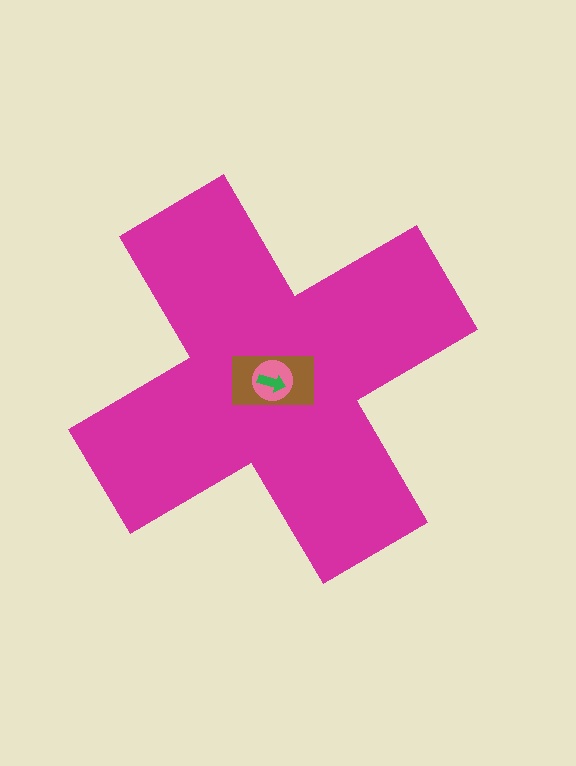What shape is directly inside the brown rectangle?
The pink circle.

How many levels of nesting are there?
4.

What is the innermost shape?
The green arrow.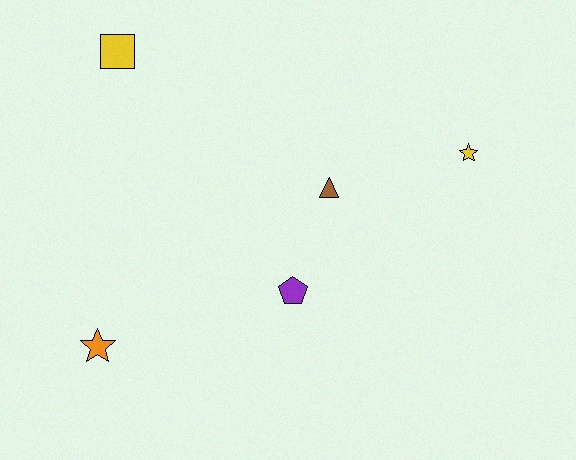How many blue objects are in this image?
There are no blue objects.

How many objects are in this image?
There are 5 objects.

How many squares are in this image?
There is 1 square.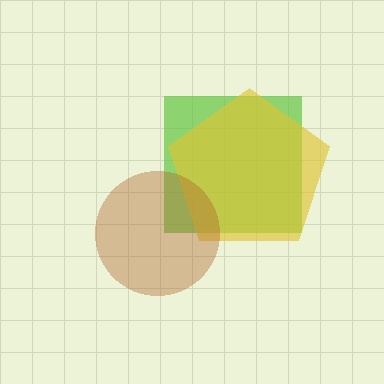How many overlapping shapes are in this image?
There are 3 overlapping shapes in the image.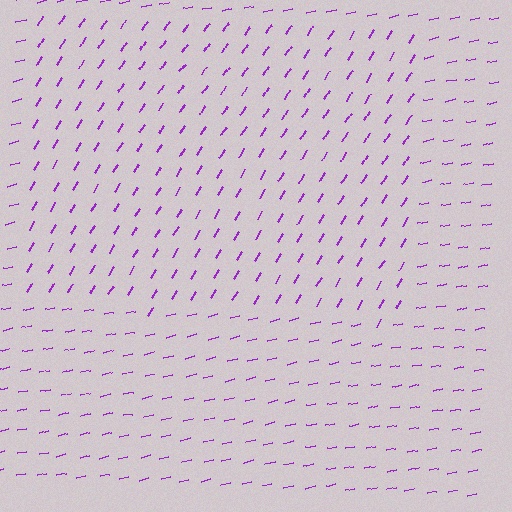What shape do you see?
I see a rectangle.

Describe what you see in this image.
The image is filled with small purple line segments. A rectangle region in the image has lines oriented differently from the surrounding lines, creating a visible texture boundary.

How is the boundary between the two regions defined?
The boundary is defined purely by a change in line orientation (approximately 45 degrees difference). All lines are the same color and thickness.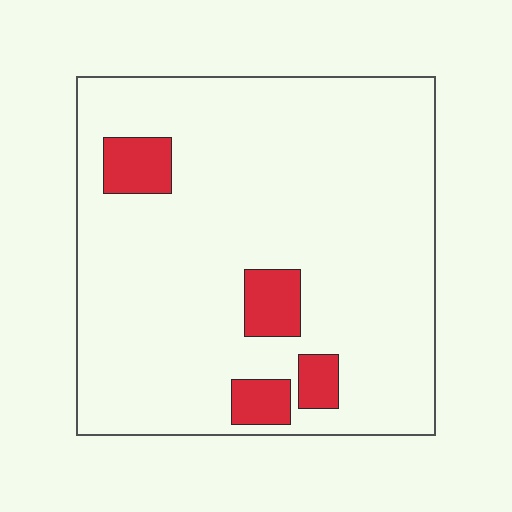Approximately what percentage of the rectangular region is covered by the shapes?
Approximately 10%.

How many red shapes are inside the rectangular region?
4.